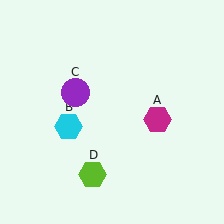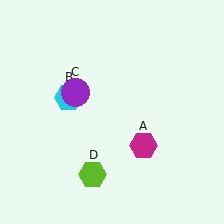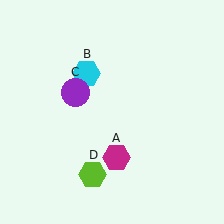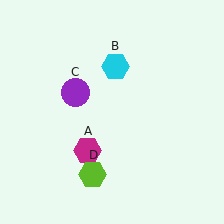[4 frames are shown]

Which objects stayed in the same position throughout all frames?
Purple circle (object C) and lime hexagon (object D) remained stationary.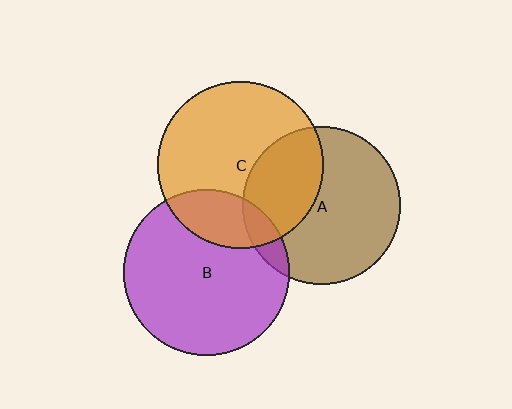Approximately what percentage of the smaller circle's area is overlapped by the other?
Approximately 35%.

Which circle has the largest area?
Circle C (orange).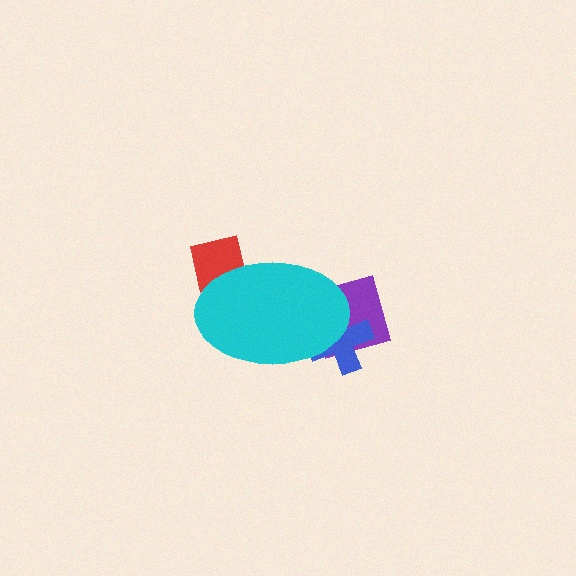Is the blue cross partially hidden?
Yes, the blue cross is partially hidden behind the cyan ellipse.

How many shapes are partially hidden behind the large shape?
3 shapes are partially hidden.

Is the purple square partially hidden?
Yes, the purple square is partially hidden behind the cyan ellipse.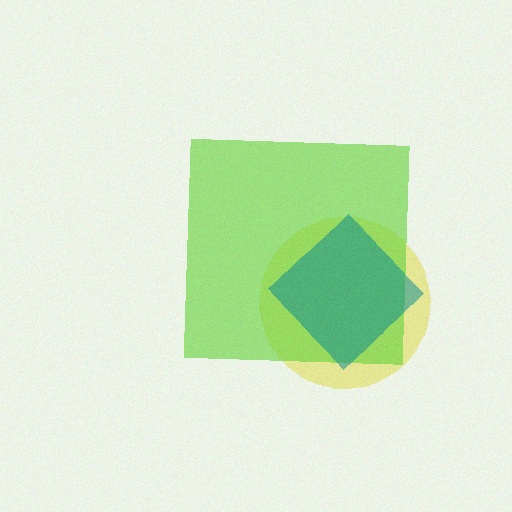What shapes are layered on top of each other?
The layered shapes are: a yellow circle, a lime square, a teal diamond.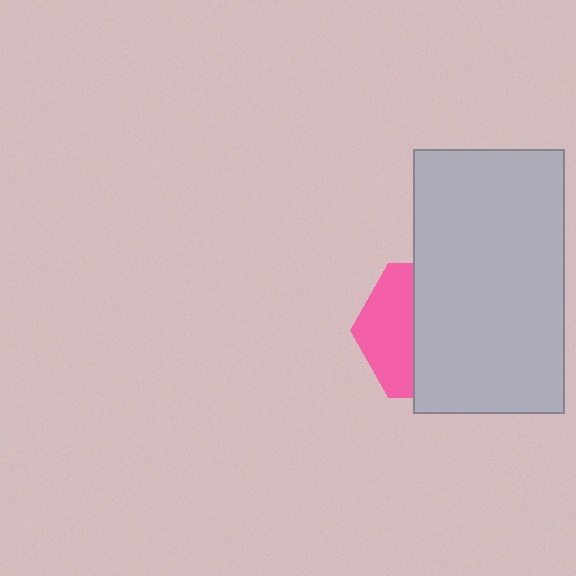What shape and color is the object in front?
The object in front is a light gray rectangle.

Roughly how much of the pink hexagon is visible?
A small part of it is visible (roughly 38%).